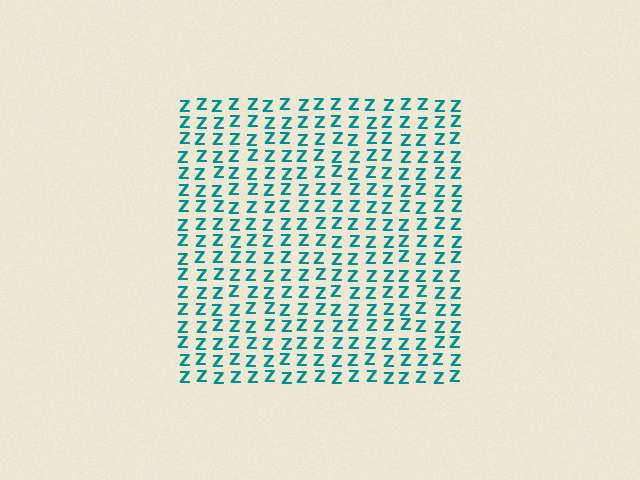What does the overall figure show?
The overall figure shows a square.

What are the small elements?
The small elements are letter Z's.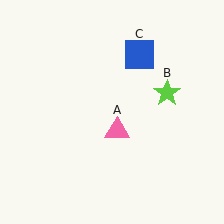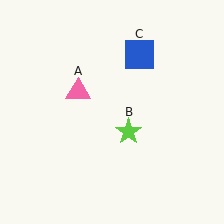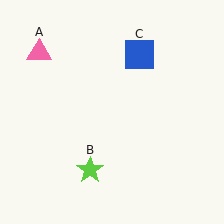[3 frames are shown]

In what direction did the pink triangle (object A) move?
The pink triangle (object A) moved up and to the left.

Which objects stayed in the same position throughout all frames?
Blue square (object C) remained stationary.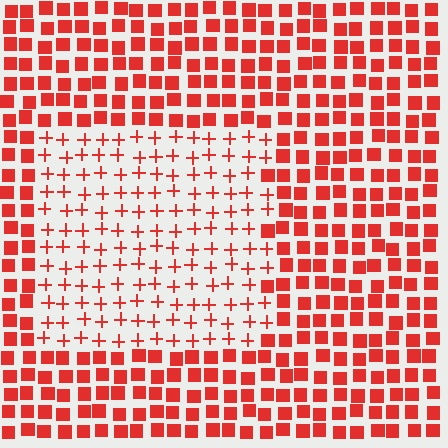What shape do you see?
I see a rectangle.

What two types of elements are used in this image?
The image uses plus signs inside the rectangle region and squares outside it.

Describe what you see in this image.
The image is filled with small red elements arranged in a uniform grid. A rectangle-shaped region contains plus signs, while the surrounding area contains squares. The boundary is defined purely by the change in element shape.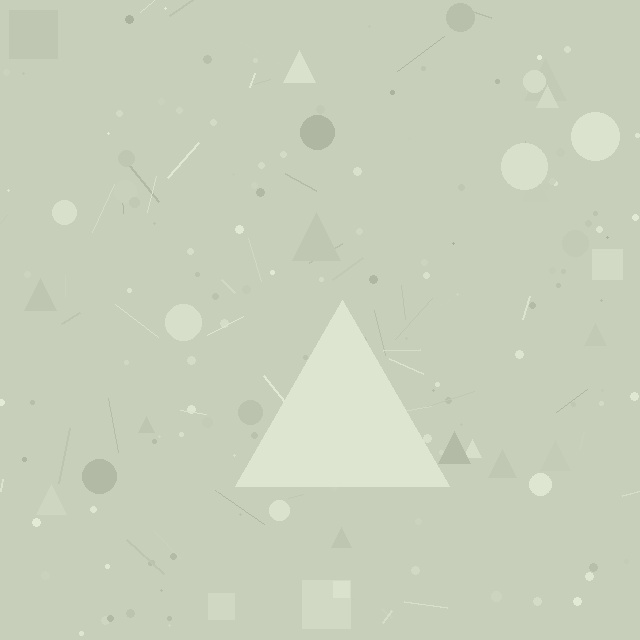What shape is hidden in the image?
A triangle is hidden in the image.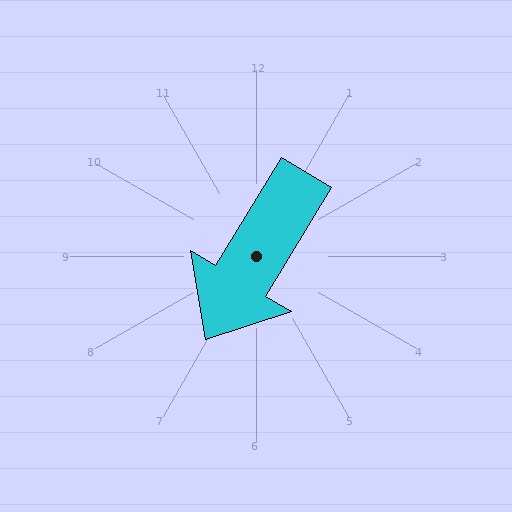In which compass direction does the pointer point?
Southwest.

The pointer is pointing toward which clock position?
Roughly 7 o'clock.